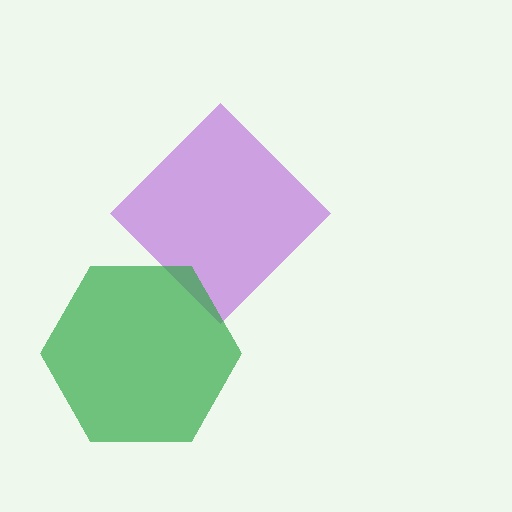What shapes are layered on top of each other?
The layered shapes are: a purple diamond, a green hexagon.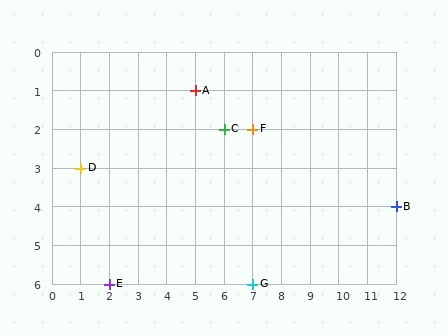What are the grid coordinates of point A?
Point A is at grid coordinates (5, 1).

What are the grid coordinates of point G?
Point G is at grid coordinates (7, 6).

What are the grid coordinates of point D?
Point D is at grid coordinates (1, 3).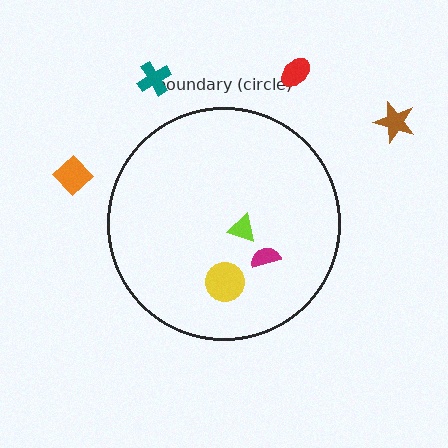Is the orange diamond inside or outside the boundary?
Outside.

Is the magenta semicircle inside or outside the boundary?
Inside.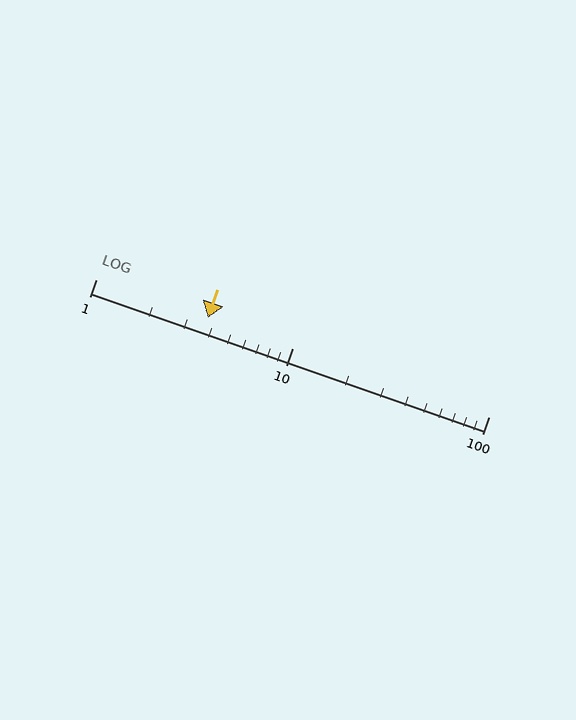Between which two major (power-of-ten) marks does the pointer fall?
The pointer is between 1 and 10.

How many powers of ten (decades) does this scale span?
The scale spans 2 decades, from 1 to 100.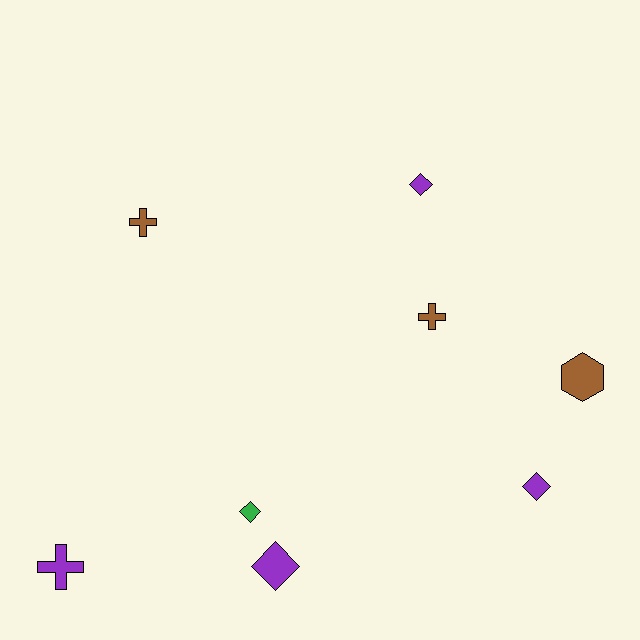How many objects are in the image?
There are 8 objects.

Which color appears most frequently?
Purple, with 4 objects.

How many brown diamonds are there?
There are no brown diamonds.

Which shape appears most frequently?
Diamond, with 4 objects.